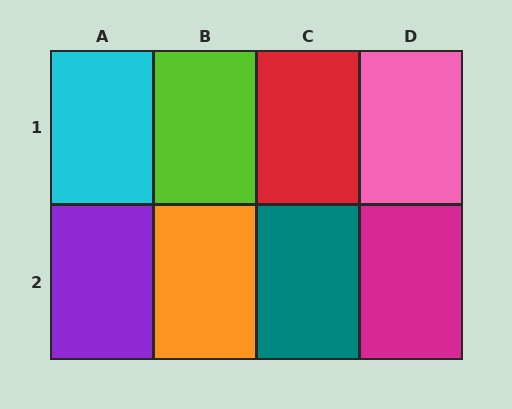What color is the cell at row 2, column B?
Orange.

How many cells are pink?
1 cell is pink.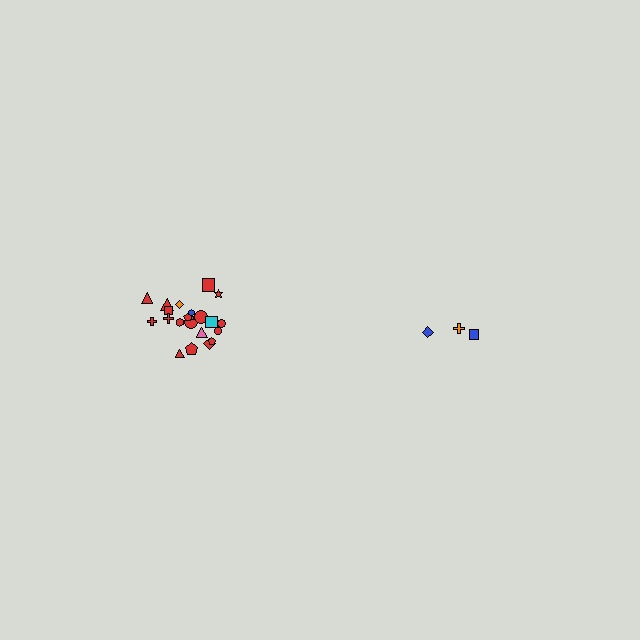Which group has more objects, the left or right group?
The left group.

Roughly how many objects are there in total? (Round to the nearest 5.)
Roughly 25 objects in total.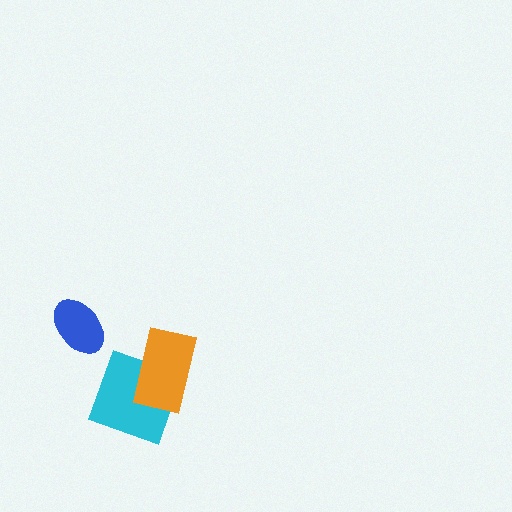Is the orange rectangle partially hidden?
No, no other shape covers it.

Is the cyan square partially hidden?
Yes, it is partially covered by another shape.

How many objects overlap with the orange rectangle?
1 object overlaps with the orange rectangle.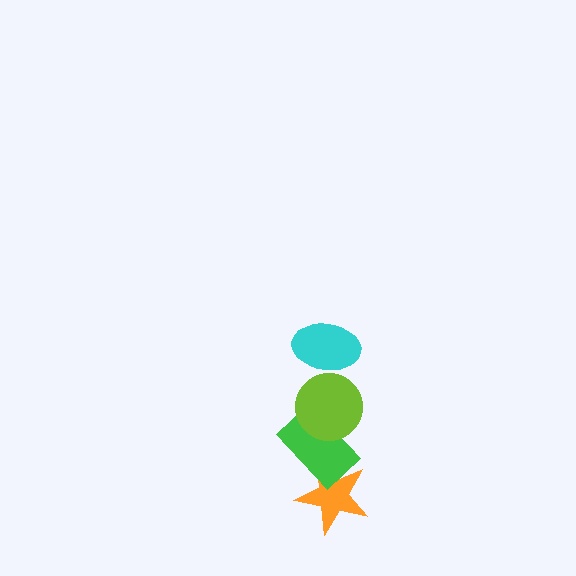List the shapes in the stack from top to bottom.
From top to bottom: the cyan ellipse, the lime circle, the green rectangle, the orange star.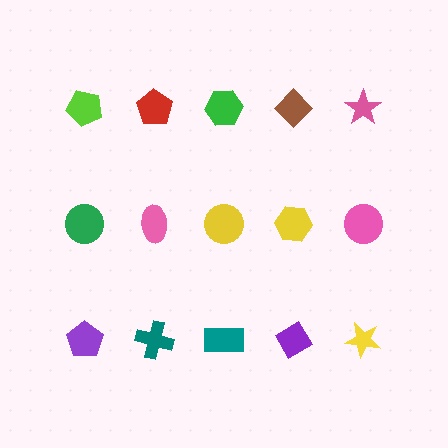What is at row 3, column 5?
A yellow star.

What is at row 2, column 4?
A yellow hexagon.